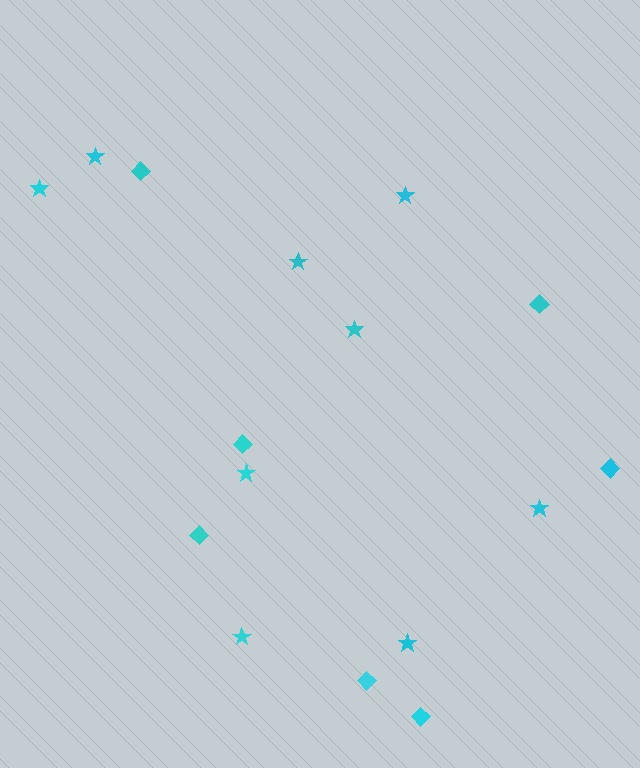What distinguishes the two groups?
There are 2 groups: one group of diamonds (7) and one group of stars (9).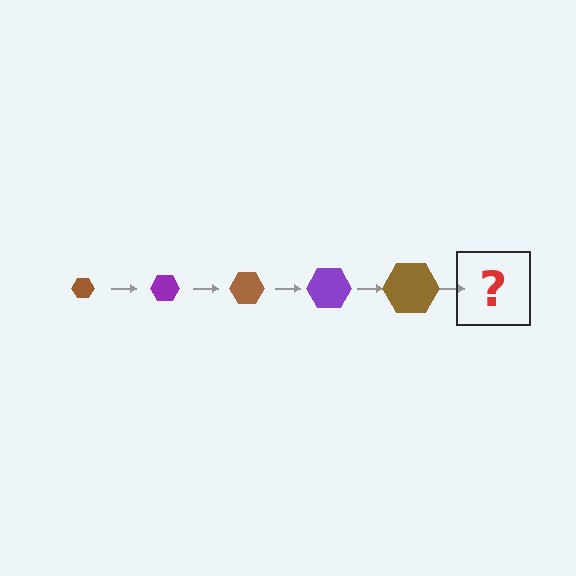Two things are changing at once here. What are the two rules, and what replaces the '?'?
The two rules are that the hexagon grows larger each step and the color cycles through brown and purple. The '?' should be a purple hexagon, larger than the previous one.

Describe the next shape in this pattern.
It should be a purple hexagon, larger than the previous one.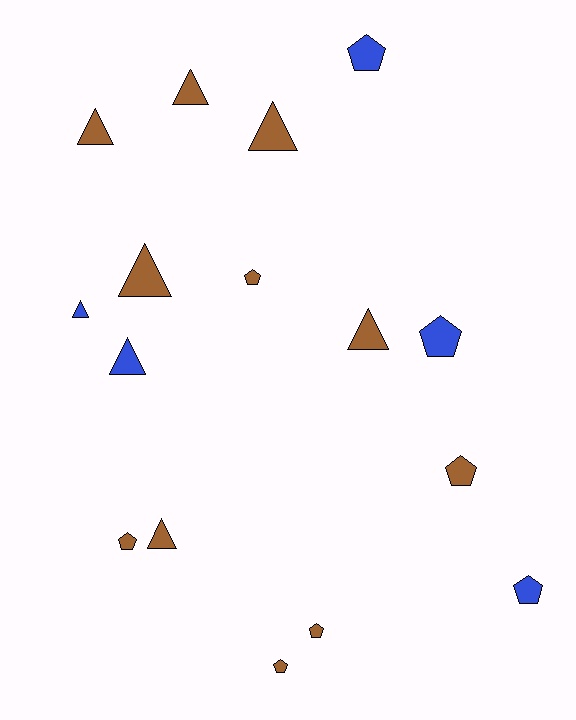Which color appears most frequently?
Brown, with 11 objects.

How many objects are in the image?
There are 16 objects.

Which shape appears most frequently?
Pentagon, with 8 objects.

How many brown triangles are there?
There are 6 brown triangles.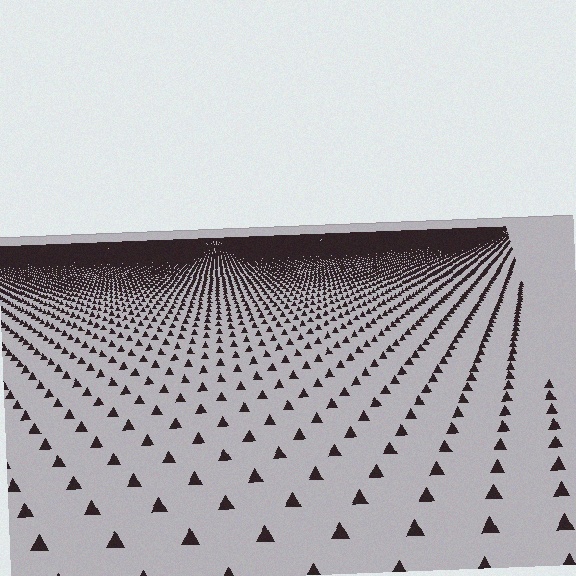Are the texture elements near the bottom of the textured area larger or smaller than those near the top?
Larger. Near the bottom, elements are closer to the viewer and appear at a bigger on-screen size.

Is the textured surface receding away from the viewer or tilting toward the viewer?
The surface is receding away from the viewer. Texture elements get smaller and denser toward the top.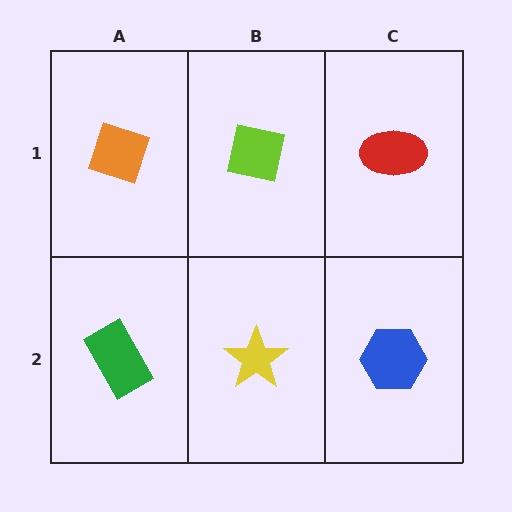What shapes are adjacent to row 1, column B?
A yellow star (row 2, column B), an orange diamond (row 1, column A), a red ellipse (row 1, column C).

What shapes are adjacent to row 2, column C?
A red ellipse (row 1, column C), a yellow star (row 2, column B).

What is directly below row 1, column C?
A blue hexagon.